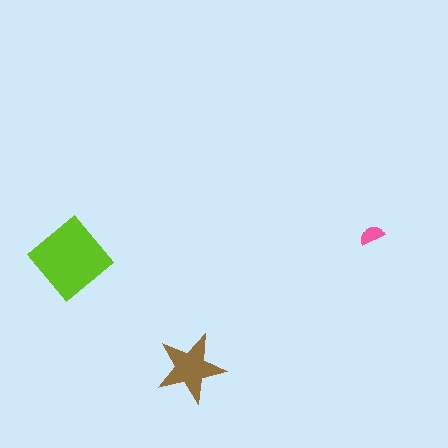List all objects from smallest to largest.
The pink semicircle, the brown star, the lime diamond.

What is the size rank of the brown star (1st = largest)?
2nd.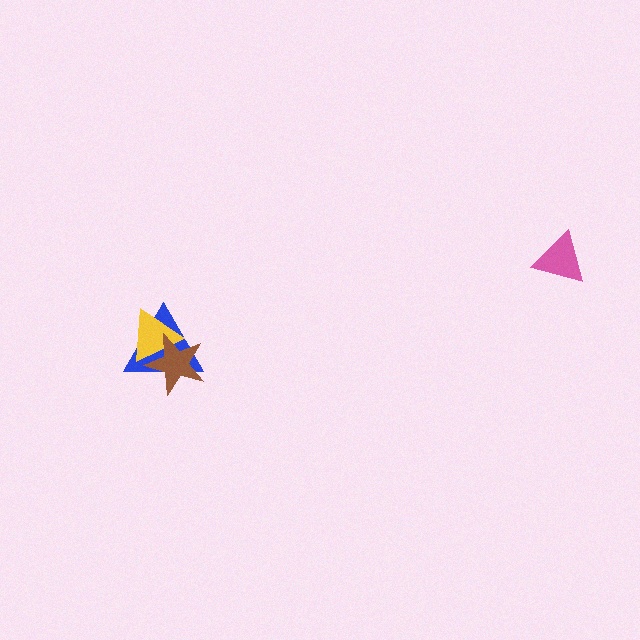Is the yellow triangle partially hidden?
Yes, it is partially covered by another shape.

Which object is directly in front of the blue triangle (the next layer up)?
The yellow triangle is directly in front of the blue triangle.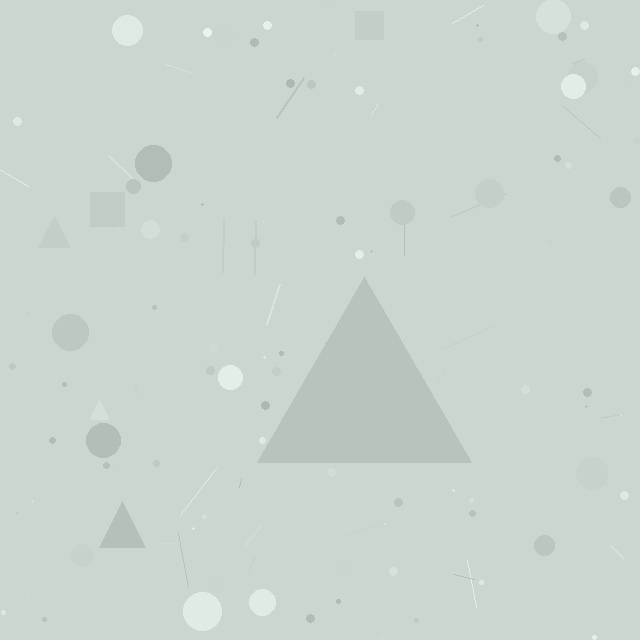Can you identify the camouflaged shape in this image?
The camouflaged shape is a triangle.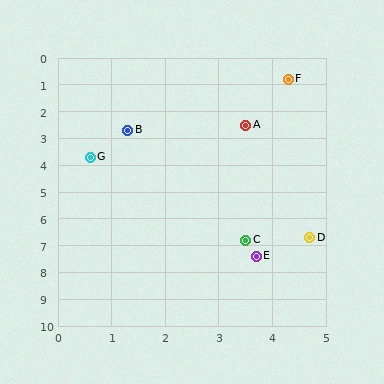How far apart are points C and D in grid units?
Points C and D are about 1.2 grid units apart.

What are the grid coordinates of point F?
Point F is at approximately (4.3, 0.8).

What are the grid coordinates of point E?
Point E is at approximately (3.7, 7.4).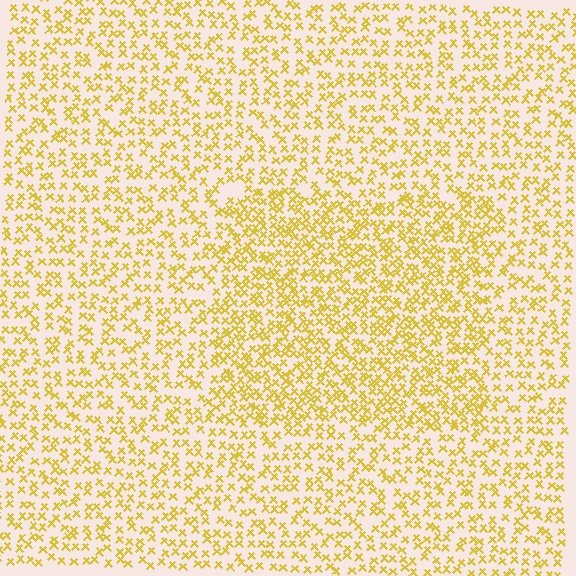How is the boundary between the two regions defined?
The boundary is defined by a change in element density (approximately 1.6x ratio). All elements are the same color, size, and shape.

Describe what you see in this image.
The image contains small yellow elements arranged at two different densities. A rectangle-shaped region is visible where the elements are more densely packed than the surrounding area.